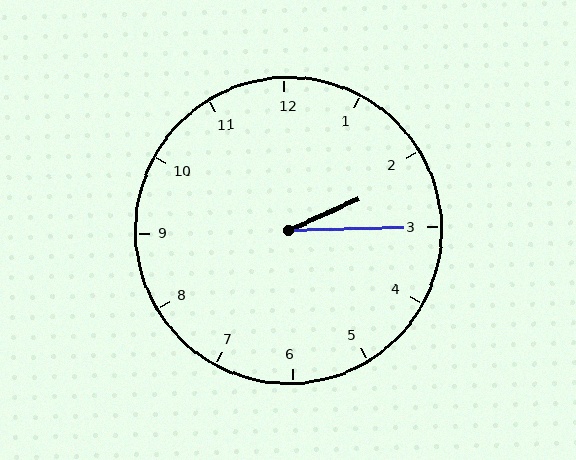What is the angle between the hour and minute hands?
Approximately 22 degrees.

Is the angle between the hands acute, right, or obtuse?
It is acute.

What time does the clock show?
2:15.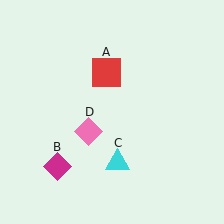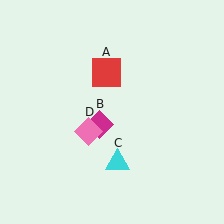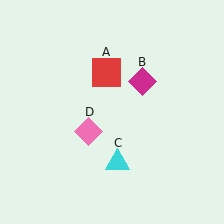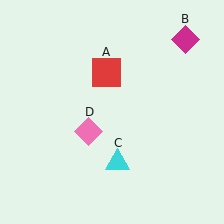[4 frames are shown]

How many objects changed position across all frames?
1 object changed position: magenta diamond (object B).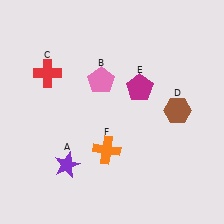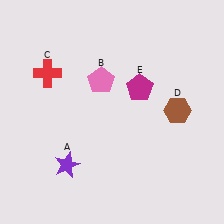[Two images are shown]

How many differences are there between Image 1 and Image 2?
There is 1 difference between the two images.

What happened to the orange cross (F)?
The orange cross (F) was removed in Image 2. It was in the bottom-left area of Image 1.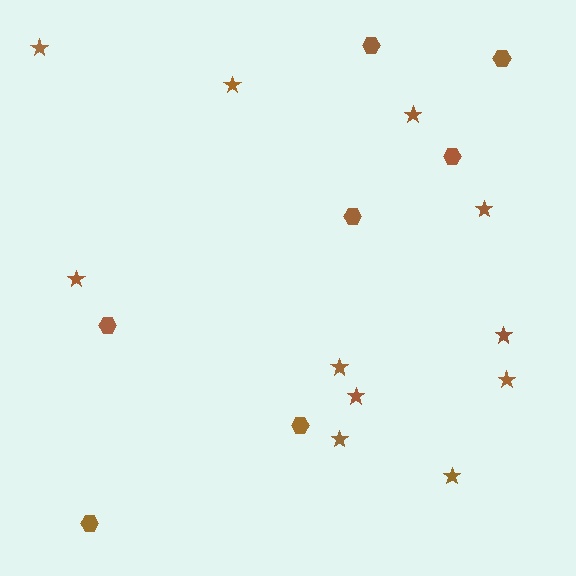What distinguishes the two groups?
There are 2 groups: one group of stars (11) and one group of hexagons (7).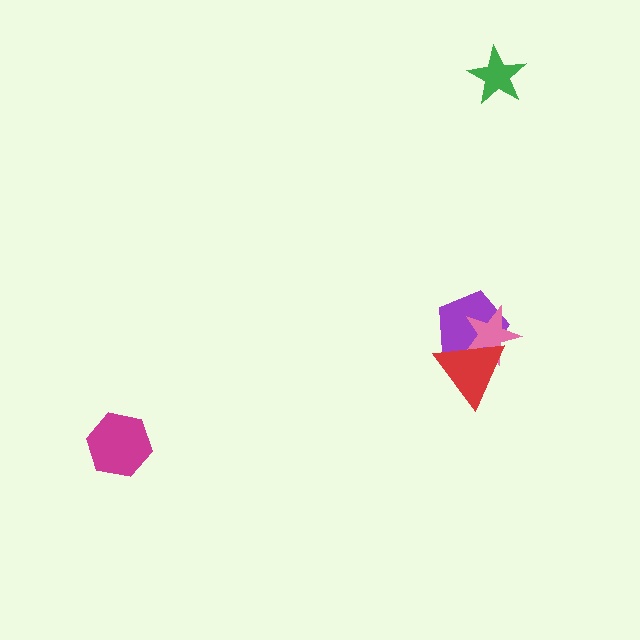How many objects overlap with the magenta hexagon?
0 objects overlap with the magenta hexagon.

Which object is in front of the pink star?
The red triangle is in front of the pink star.